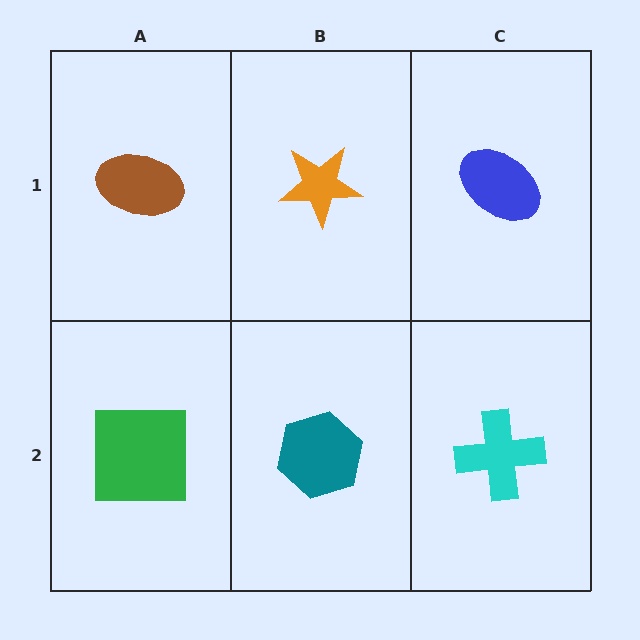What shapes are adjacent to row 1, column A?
A green square (row 2, column A), an orange star (row 1, column B).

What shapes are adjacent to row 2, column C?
A blue ellipse (row 1, column C), a teal hexagon (row 2, column B).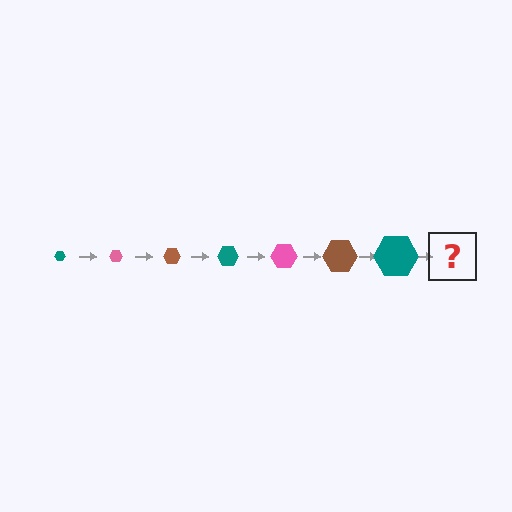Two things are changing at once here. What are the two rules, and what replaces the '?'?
The two rules are that the hexagon grows larger each step and the color cycles through teal, pink, and brown. The '?' should be a pink hexagon, larger than the previous one.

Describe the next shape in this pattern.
It should be a pink hexagon, larger than the previous one.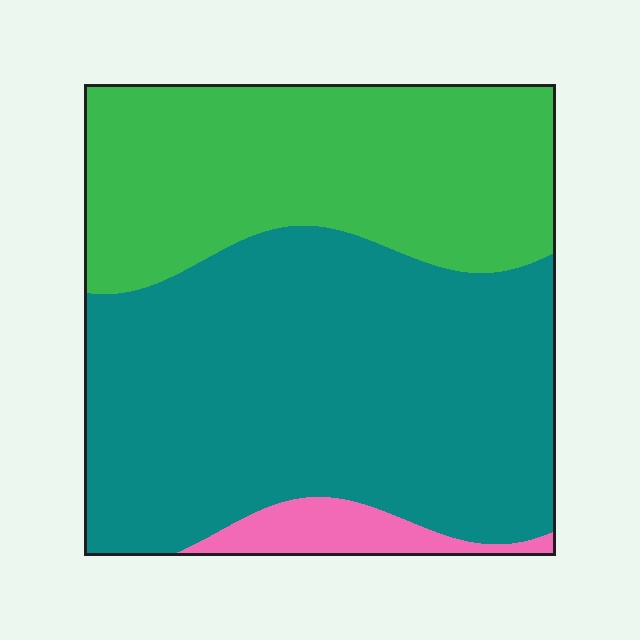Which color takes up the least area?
Pink, at roughly 5%.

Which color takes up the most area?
Teal, at roughly 55%.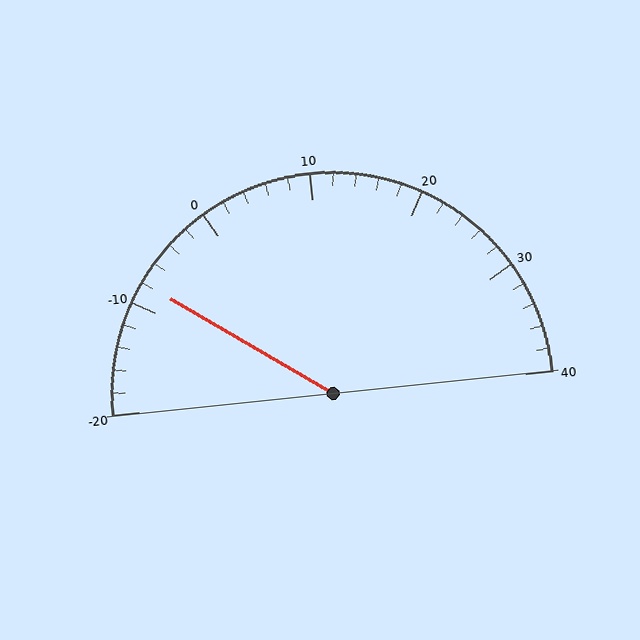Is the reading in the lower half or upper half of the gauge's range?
The reading is in the lower half of the range (-20 to 40).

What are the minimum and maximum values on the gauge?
The gauge ranges from -20 to 40.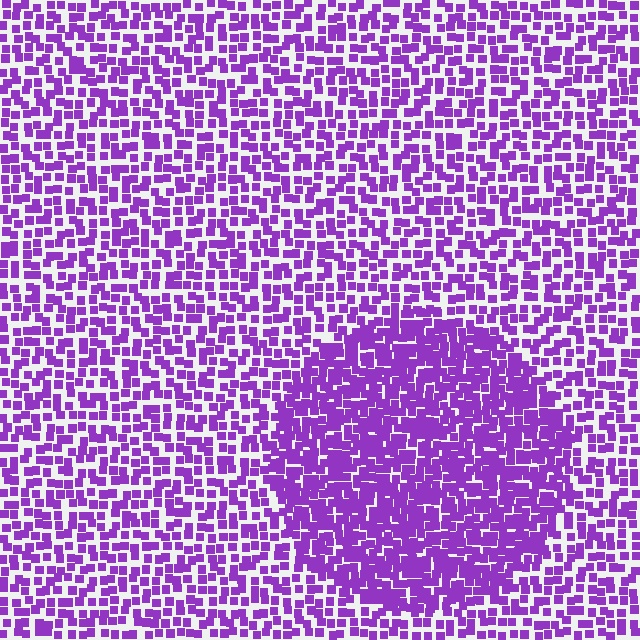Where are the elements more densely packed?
The elements are more densely packed inside the circle boundary.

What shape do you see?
I see a circle.